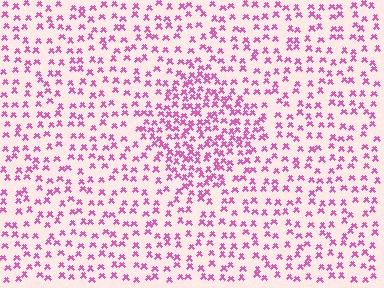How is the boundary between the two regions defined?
The boundary is defined by a change in element density (approximately 1.9x ratio). All elements are the same color, size, and shape.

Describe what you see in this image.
The image contains small pink elements arranged at two different densities. A diamond-shaped region is visible where the elements are more densely packed than the surrounding area.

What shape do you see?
I see a diamond.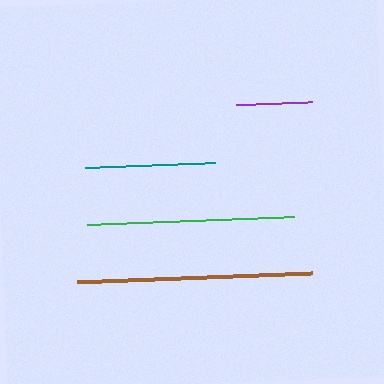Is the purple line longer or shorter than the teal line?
The teal line is longer than the purple line.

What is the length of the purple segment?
The purple segment is approximately 76 pixels long.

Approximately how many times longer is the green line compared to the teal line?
The green line is approximately 1.6 times the length of the teal line.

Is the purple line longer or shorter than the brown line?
The brown line is longer than the purple line.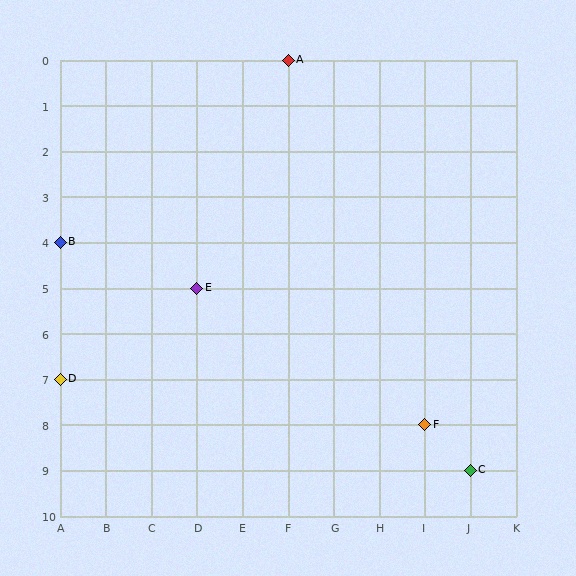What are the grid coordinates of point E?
Point E is at grid coordinates (D, 5).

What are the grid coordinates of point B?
Point B is at grid coordinates (A, 4).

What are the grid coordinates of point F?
Point F is at grid coordinates (I, 8).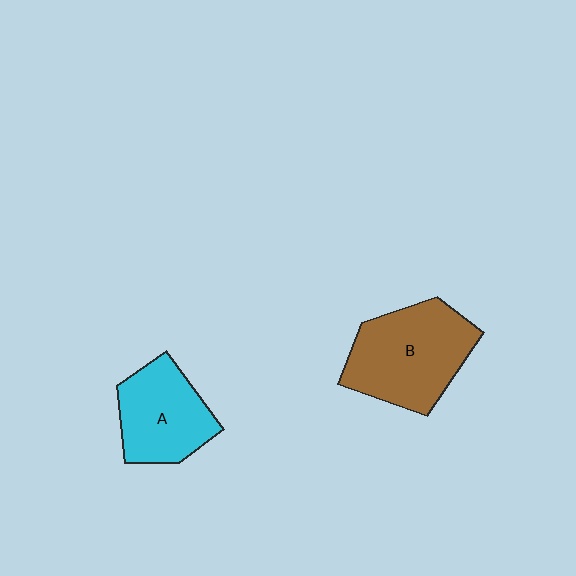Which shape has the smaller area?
Shape A (cyan).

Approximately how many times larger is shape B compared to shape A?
Approximately 1.3 times.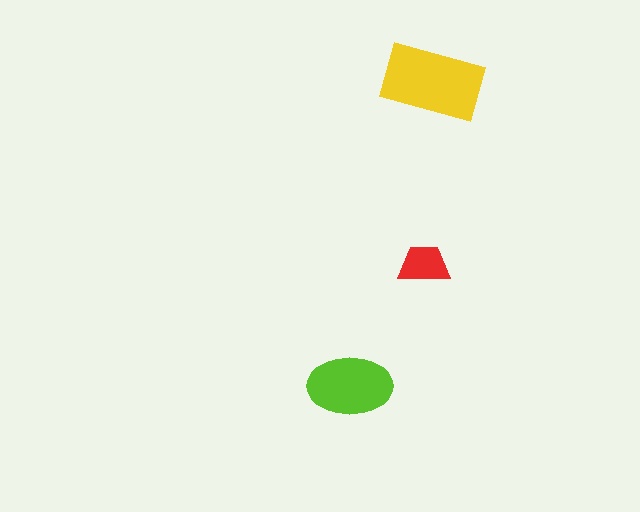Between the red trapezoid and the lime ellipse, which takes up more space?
The lime ellipse.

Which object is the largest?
The yellow rectangle.